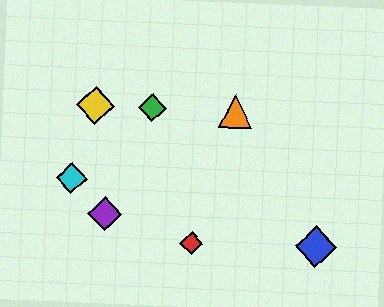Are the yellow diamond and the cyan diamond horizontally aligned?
No, the yellow diamond is at y≈105 and the cyan diamond is at y≈178.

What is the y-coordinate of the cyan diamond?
The cyan diamond is at y≈178.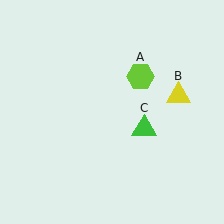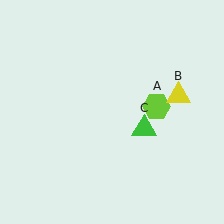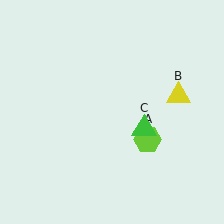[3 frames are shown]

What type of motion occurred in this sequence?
The lime hexagon (object A) rotated clockwise around the center of the scene.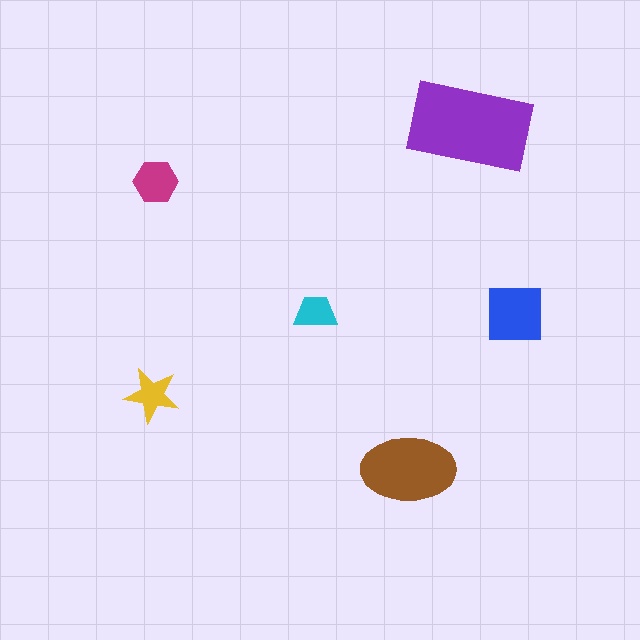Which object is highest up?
The purple rectangle is topmost.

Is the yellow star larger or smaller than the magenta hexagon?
Smaller.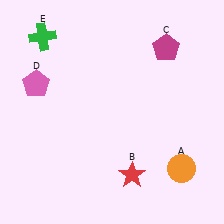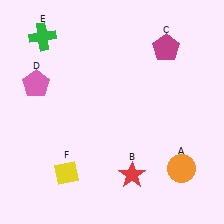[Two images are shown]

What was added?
A yellow diamond (F) was added in Image 2.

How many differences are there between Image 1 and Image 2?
There is 1 difference between the two images.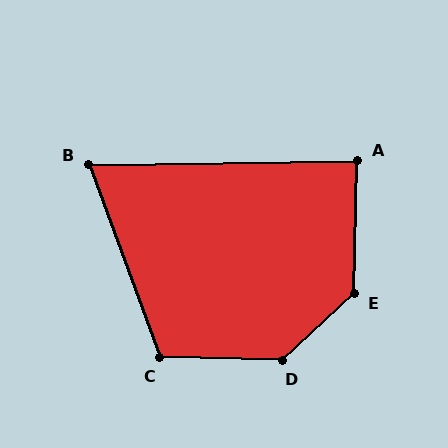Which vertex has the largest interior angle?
D, at approximately 136 degrees.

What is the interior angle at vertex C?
Approximately 112 degrees (obtuse).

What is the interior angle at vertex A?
Approximately 88 degrees (approximately right).